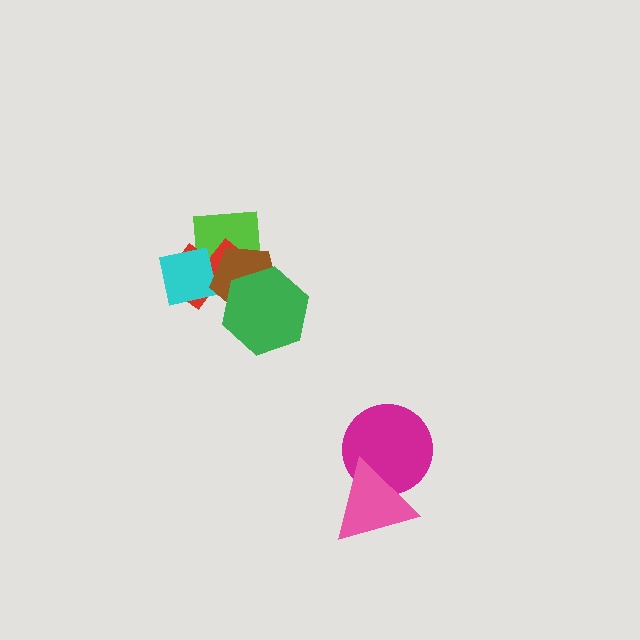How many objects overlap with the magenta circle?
1 object overlaps with the magenta circle.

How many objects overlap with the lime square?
4 objects overlap with the lime square.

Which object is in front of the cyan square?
The brown pentagon is in front of the cyan square.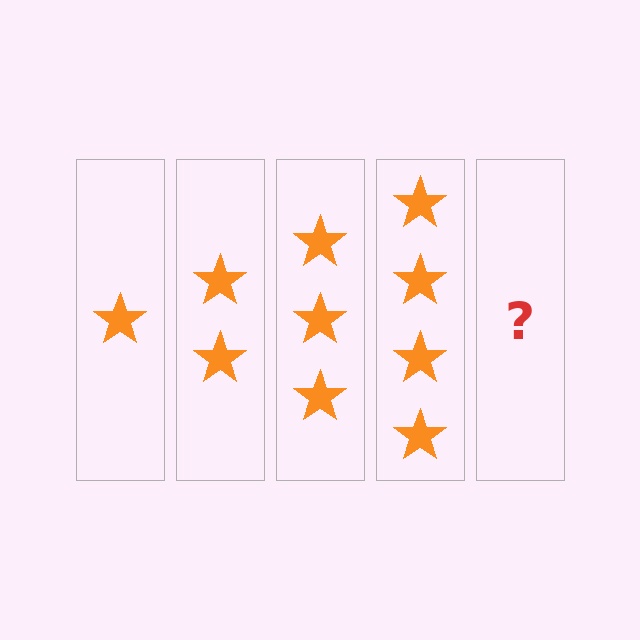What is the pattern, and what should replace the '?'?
The pattern is that each step adds one more star. The '?' should be 5 stars.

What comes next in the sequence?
The next element should be 5 stars.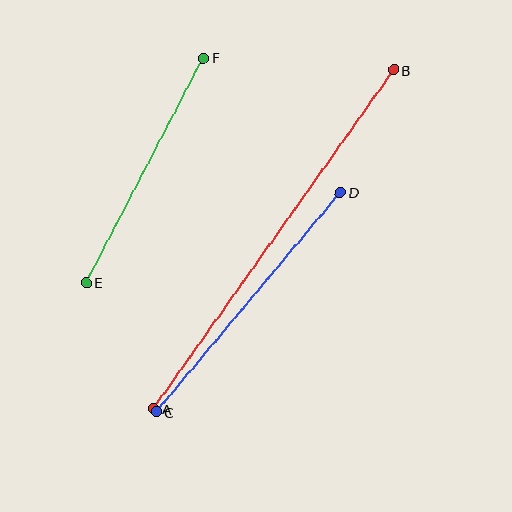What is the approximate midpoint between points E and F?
The midpoint is at approximately (145, 170) pixels.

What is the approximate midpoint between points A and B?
The midpoint is at approximately (274, 239) pixels.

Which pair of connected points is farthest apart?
Points A and B are farthest apart.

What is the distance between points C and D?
The distance is approximately 286 pixels.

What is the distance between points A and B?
The distance is approximately 415 pixels.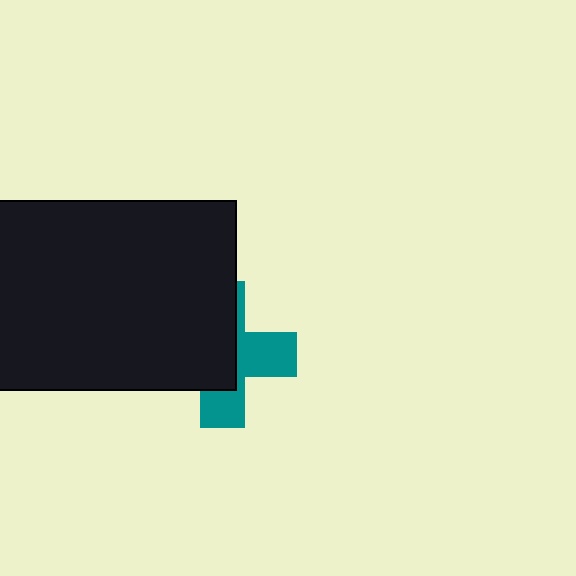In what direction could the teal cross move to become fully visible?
The teal cross could move right. That would shift it out from behind the black rectangle entirely.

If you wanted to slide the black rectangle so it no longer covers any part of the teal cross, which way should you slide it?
Slide it left — that is the most direct way to separate the two shapes.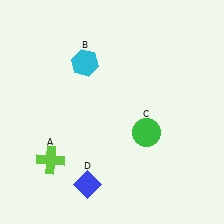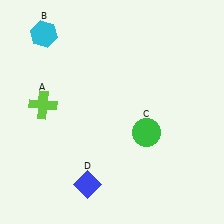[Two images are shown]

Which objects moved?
The objects that moved are: the lime cross (A), the cyan hexagon (B).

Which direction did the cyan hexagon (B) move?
The cyan hexagon (B) moved left.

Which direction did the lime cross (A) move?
The lime cross (A) moved up.